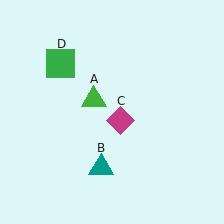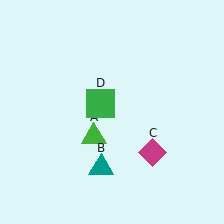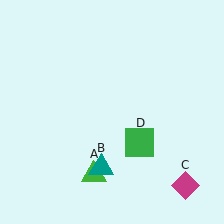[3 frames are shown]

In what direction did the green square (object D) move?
The green square (object D) moved down and to the right.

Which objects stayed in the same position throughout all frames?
Teal triangle (object B) remained stationary.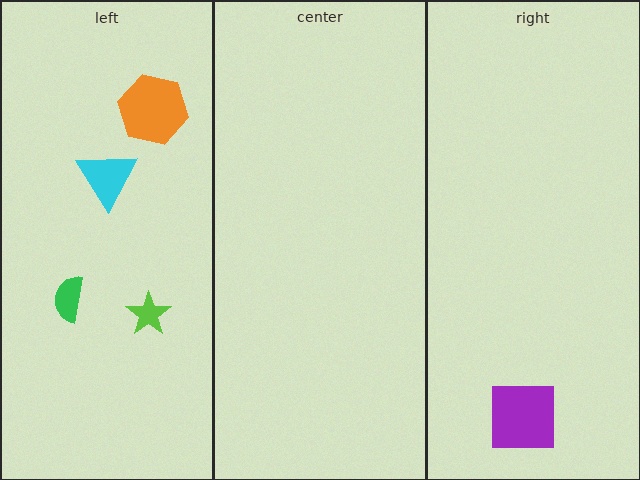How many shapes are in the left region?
4.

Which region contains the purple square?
The right region.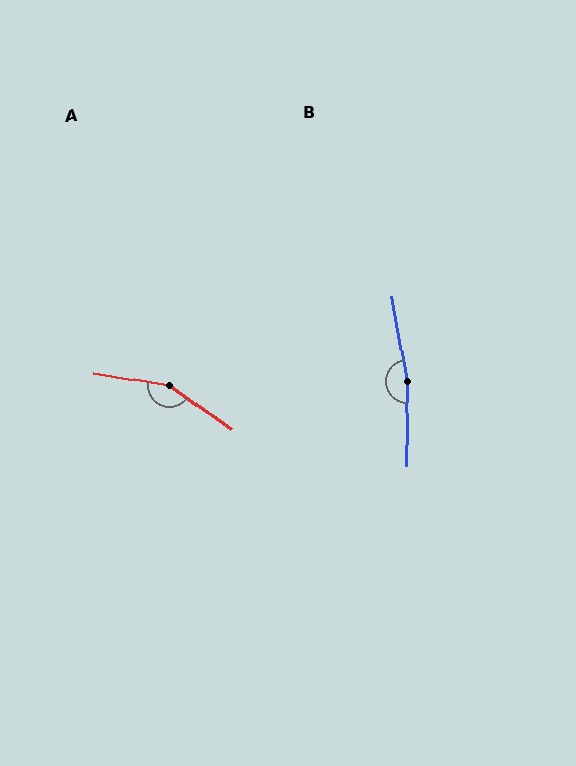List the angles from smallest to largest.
A (153°), B (169°).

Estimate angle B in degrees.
Approximately 169 degrees.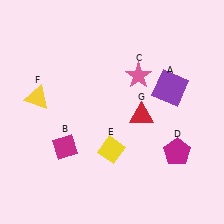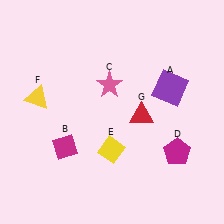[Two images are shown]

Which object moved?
The pink star (C) moved left.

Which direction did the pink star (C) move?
The pink star (C) moved left.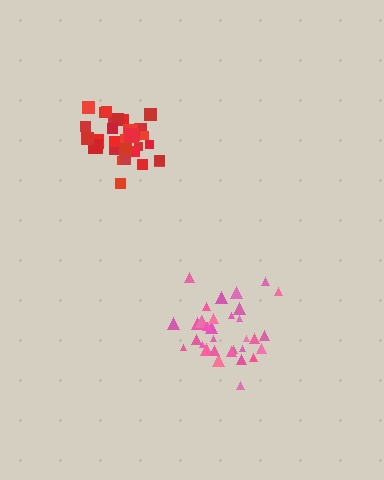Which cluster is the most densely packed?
Red.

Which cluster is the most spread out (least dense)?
Pink.